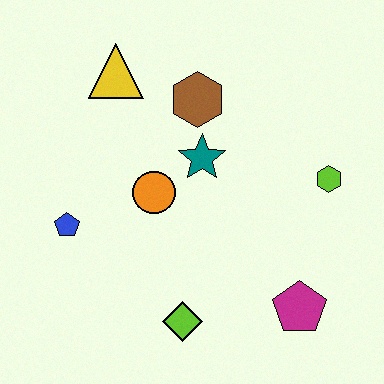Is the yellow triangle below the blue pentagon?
No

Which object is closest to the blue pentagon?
The orange circle is closest to the blue pentagon.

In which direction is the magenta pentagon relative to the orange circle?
The magenta pentagon is to the right of the orange circle.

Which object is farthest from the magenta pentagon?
The yellow triangle is farthest from the magenta pentagon.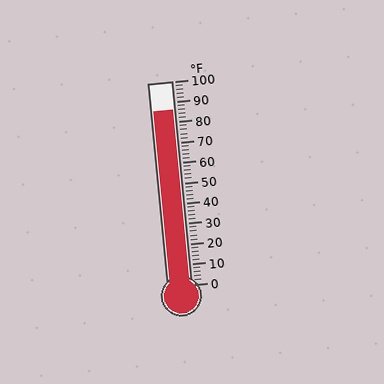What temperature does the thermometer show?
The thermometer shows approximately 86°F.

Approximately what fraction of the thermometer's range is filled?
The thermometer is filled to approximately 85% of its range.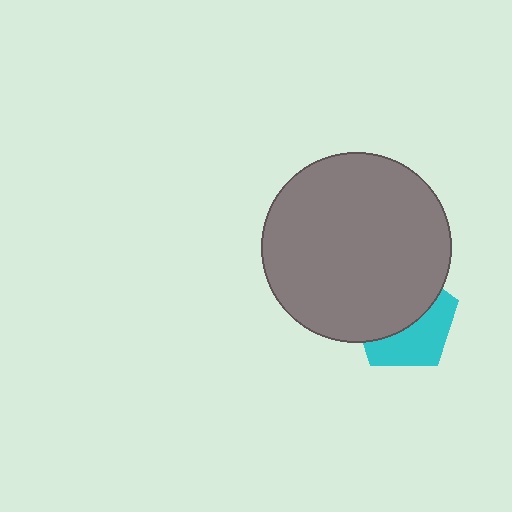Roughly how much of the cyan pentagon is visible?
A small part of it is visible (roughly 44%).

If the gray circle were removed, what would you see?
You would see the complete cyan pentagon.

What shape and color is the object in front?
The object in front is a gray circle.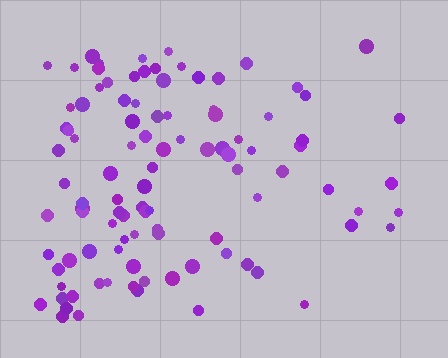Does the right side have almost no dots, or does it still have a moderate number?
Still a moderate number, just noticeably fewer than the left.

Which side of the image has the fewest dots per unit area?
The right.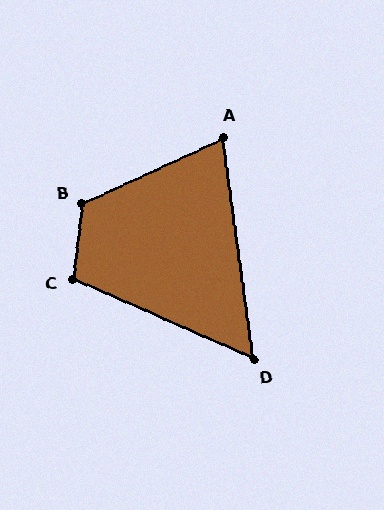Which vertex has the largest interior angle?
B, at approximately 122 degrees.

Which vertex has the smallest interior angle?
D, at approximately 58 degrees.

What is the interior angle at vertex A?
Approximately 73 degrees (acute).